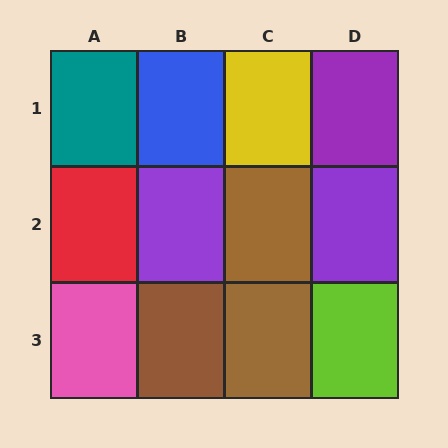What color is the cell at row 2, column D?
Purple.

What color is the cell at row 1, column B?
Blue.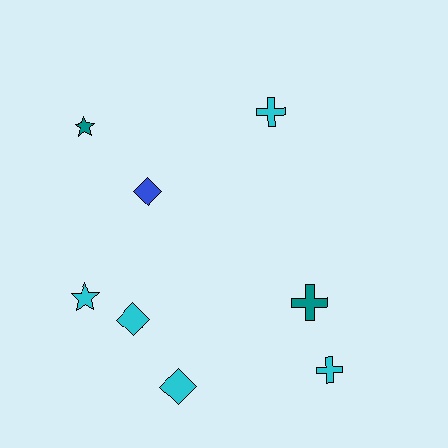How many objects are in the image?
There are 8 objects.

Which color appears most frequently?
Cyan, with 5 objects.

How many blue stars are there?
There are no blue stars.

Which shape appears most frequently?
Cross, with 3 objects.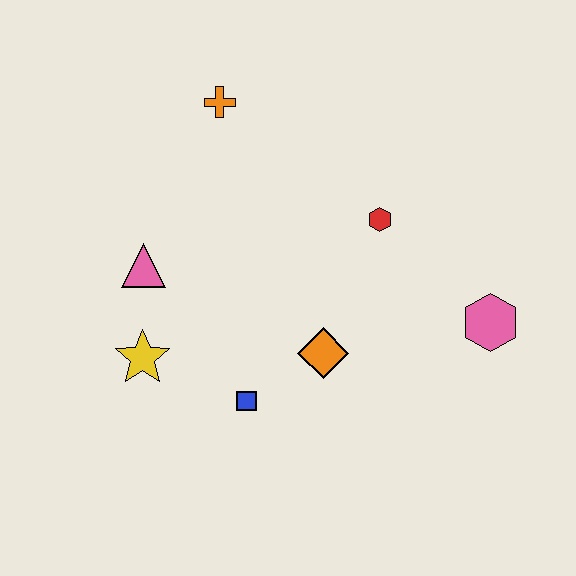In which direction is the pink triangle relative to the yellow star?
The pink triangle is above the yellow star.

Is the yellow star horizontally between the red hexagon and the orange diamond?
No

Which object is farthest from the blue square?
The orange cross is farthest from the blue square.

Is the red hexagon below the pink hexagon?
No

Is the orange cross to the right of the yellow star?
Yes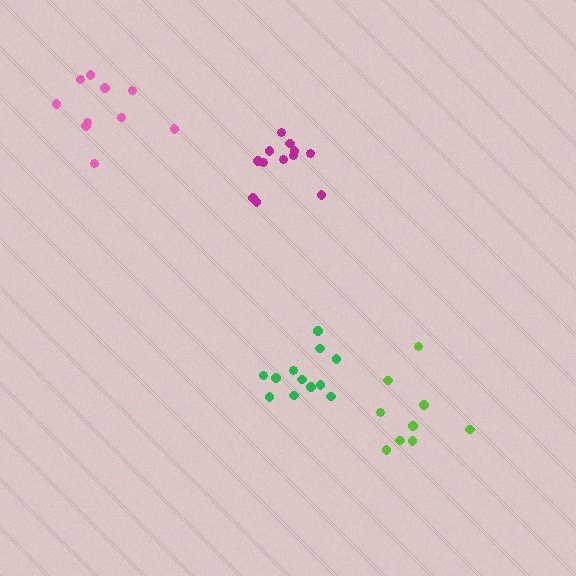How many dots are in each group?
Group 1: 9 dots, Group 2: 12 dots, Group 3: 12 dots, Group 4: 10 dots (43 total).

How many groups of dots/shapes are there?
There are 4 groups.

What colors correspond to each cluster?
The clusters are colored: lime, magenta, green, pink.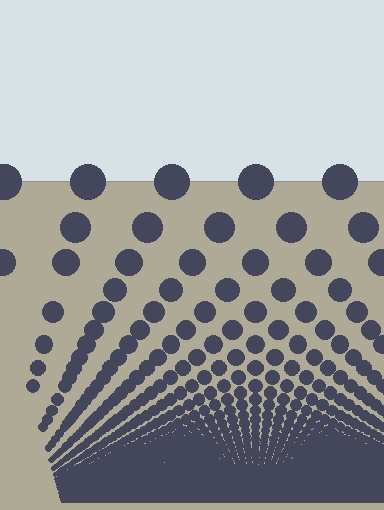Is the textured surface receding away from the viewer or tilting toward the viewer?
The surface appears to tilt toward the viewer. Texture elements get larger and sparser toward the top.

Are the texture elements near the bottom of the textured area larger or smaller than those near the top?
Smaller. The gradient is inverted — elements near the bottom are smaller and denser.